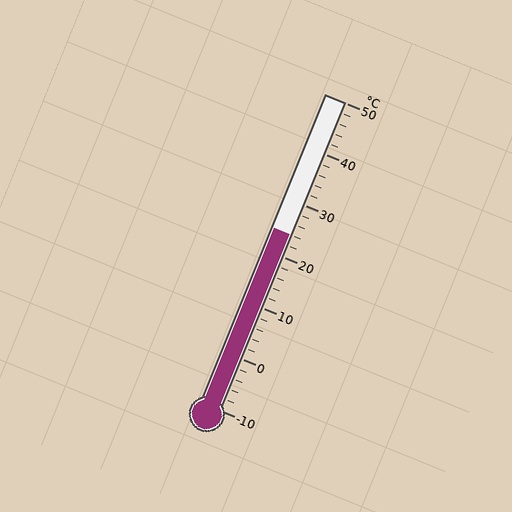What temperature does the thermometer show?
The thermometer shows approximately 24°C.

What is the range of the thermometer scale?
The thermometer scale ranges from -10°C to 50°C.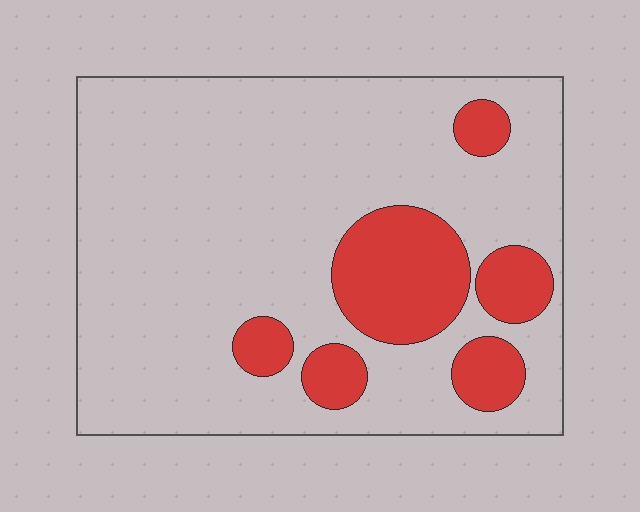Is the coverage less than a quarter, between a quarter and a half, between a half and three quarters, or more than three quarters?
Less than a quarter.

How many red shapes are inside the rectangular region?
6.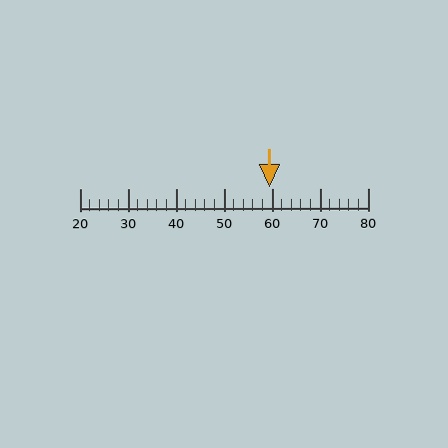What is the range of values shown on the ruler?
The ruler shows values from 20 to 80.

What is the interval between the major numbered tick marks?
The major tick marks are spaced 10 units apart.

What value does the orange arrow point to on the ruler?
The orange arrow points to approximately 59.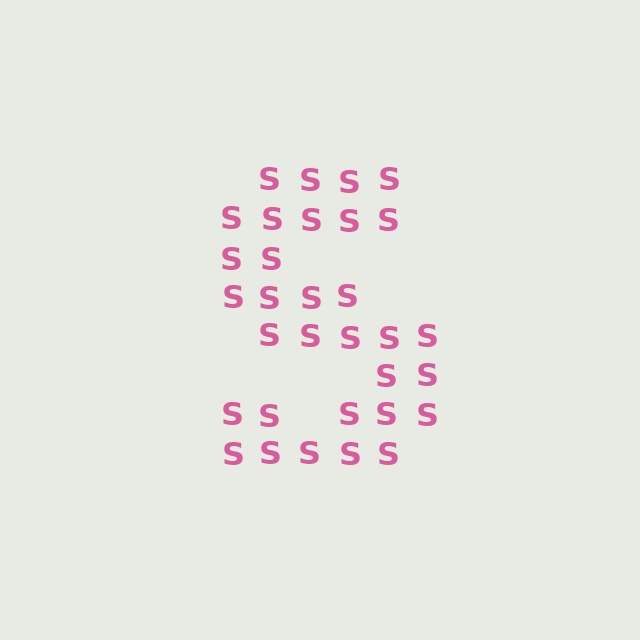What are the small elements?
The small elements are letter S's.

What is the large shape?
The large shape is the letter S.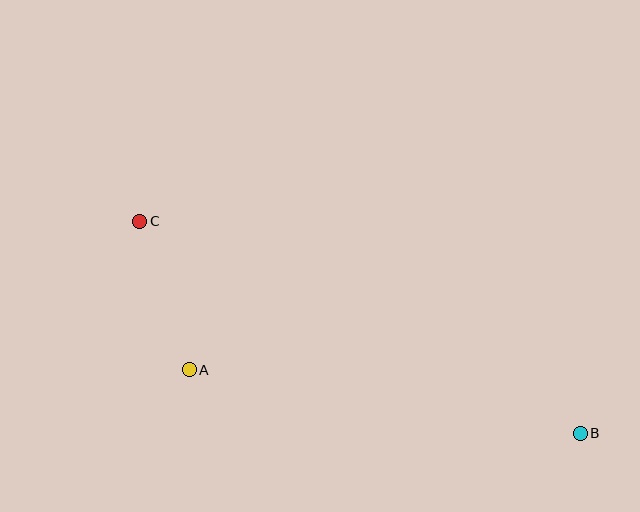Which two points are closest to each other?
Points A and C are closest to each other.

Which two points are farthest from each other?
Points B and C are farthest from each other.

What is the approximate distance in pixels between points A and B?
The distance between A and B is approximately 396 pixels.